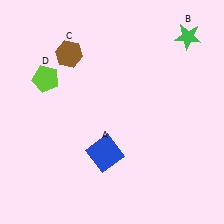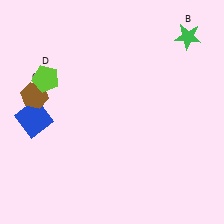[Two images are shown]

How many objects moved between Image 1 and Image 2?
2 objects moved between the two images.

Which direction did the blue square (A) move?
The blue square (A) moved left.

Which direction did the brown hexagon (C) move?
The brown hexagon (C) moved down.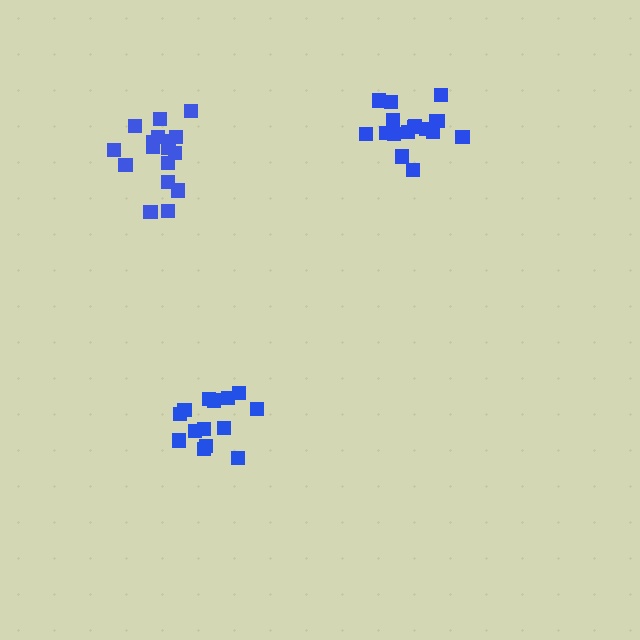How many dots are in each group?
Group 1: 17 dots, Group 2: 14 dots, Group 3: 17 dots (48 total).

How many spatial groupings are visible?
There are 3 spatial groupings.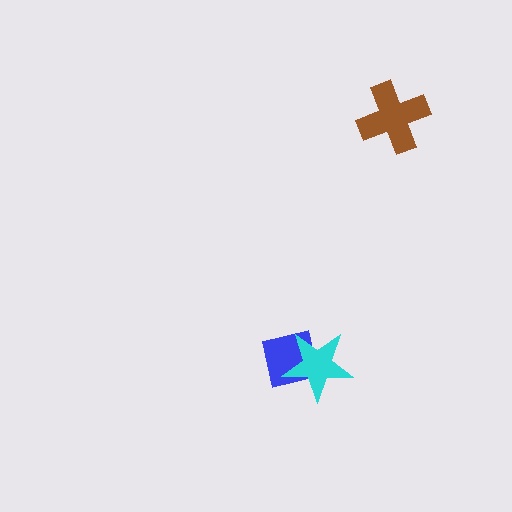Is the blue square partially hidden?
Yes, it is partially covered by another shape.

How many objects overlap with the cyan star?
1 object overlaps with the cyan star.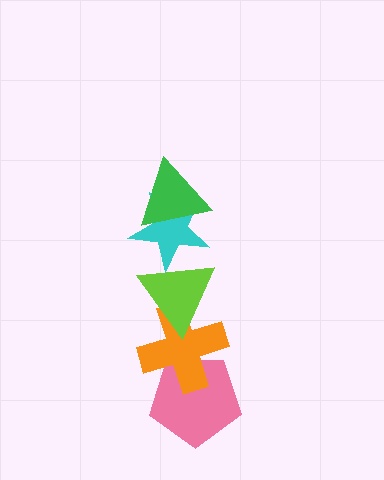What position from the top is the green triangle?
The green triangle is 1st from the top.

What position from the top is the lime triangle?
The lime triangle is 3rd from the top.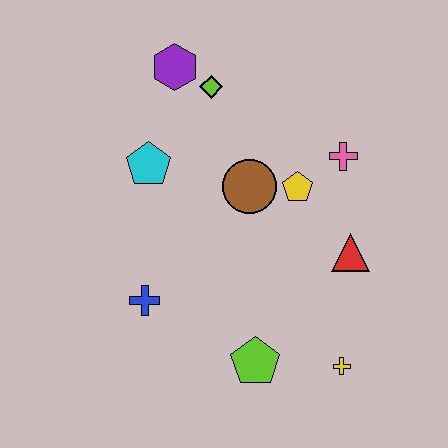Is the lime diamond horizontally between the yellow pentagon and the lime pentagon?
No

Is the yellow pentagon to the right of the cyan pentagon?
Yes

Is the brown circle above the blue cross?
Yes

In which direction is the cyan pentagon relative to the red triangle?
The cyan pentagon is to the left of the red triangle.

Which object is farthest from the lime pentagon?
The purple hexagon is farthest from the lime pentagon.